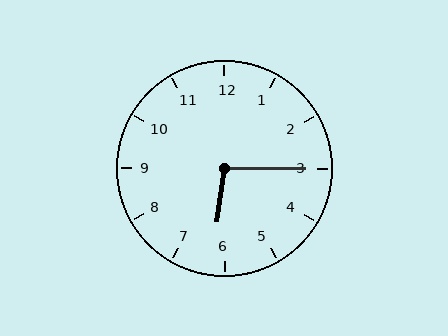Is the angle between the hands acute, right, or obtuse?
It is obtuse.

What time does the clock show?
6:15.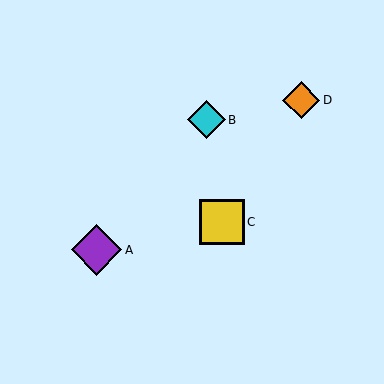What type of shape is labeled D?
Shape D is an orange diamond.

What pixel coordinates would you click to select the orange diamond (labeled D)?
Click at (301, 100) to select the orange diamond D.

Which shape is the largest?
The purple diamond (labeled A) is the largest.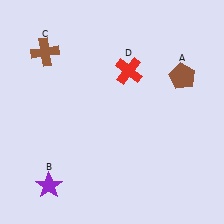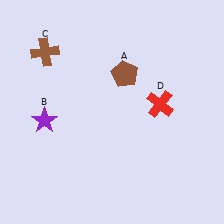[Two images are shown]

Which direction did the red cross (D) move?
The red cross (D) moved down.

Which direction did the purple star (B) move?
The purple star (B) moved up.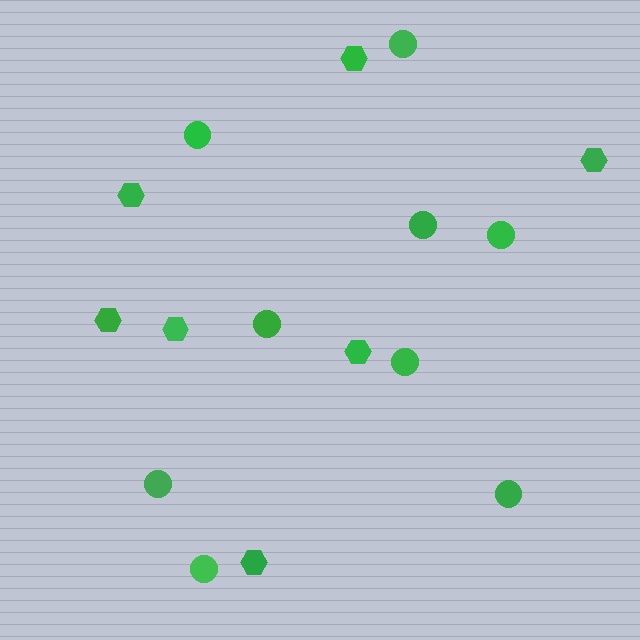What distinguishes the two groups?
There are 2 groups: one group of circles (9) and one group of hexagons (7).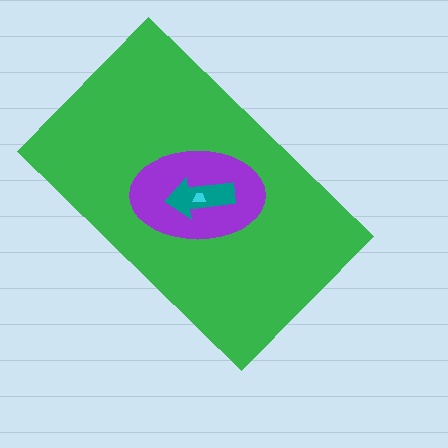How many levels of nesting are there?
4.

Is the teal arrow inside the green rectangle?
Yes.